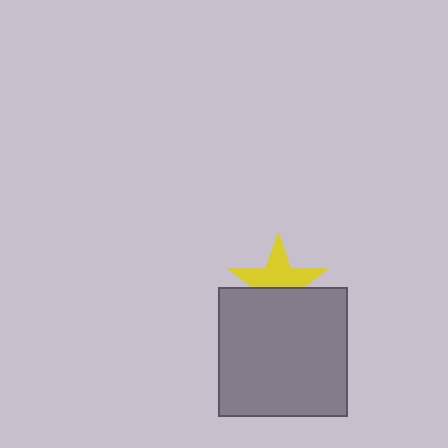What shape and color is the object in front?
The object in front is a gray square.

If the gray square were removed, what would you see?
You would see the complete yellow star.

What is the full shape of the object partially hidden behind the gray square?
The partially hidden object is a yellow star.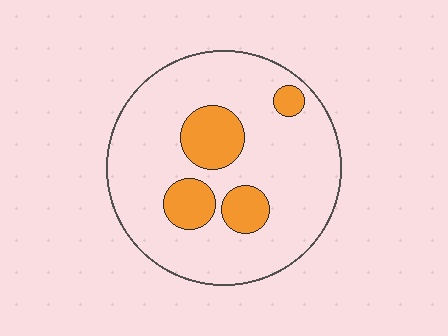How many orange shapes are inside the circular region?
4.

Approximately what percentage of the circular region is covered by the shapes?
Approximately 20%.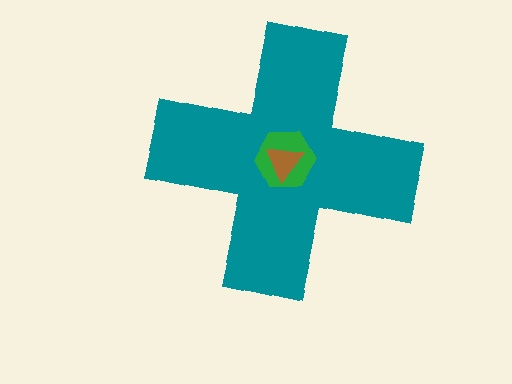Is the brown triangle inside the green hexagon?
Yes.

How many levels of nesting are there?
3.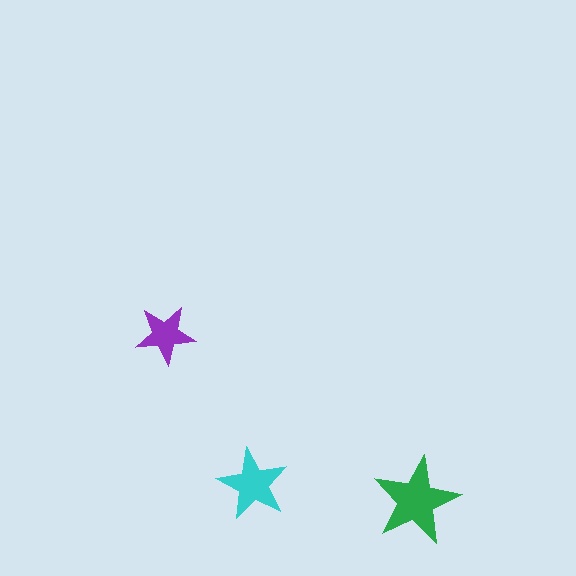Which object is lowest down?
The green star is bottommost.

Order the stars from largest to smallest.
the green one, the cyan one, the purple one.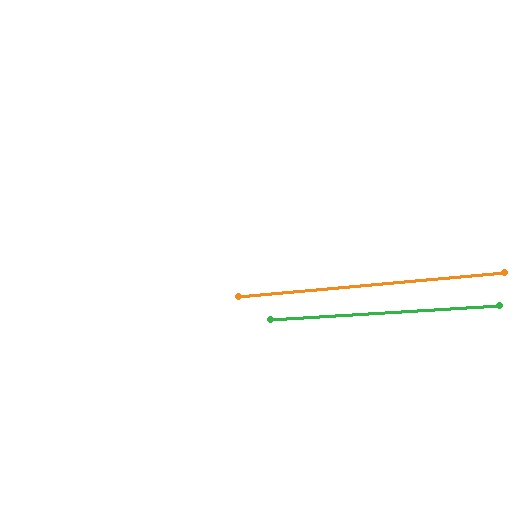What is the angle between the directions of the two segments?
Approximately 2 degrees.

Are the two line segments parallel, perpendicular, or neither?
Parallel — their directions differ by only 1.8°.